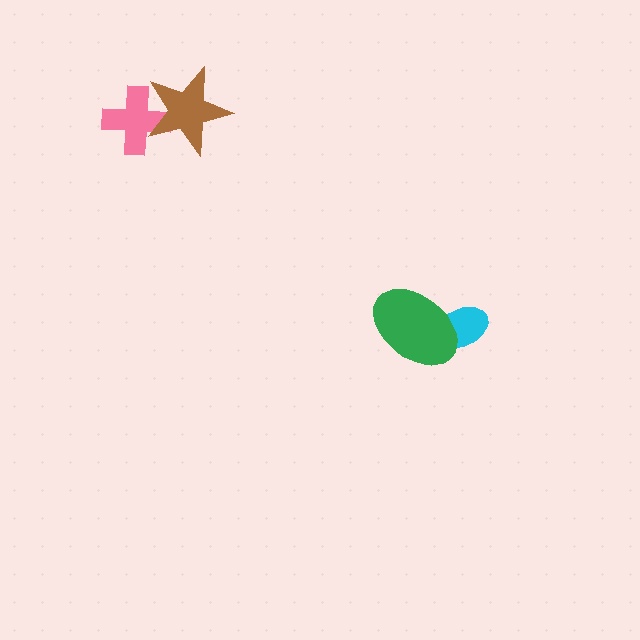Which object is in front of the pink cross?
The brown star is in front of the pink cross.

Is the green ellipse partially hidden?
No, no other shape covers it.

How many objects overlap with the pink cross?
1 object overlaps with the pink cross.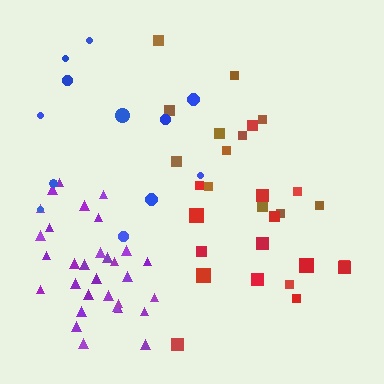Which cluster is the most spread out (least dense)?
Brown.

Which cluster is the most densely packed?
Purple.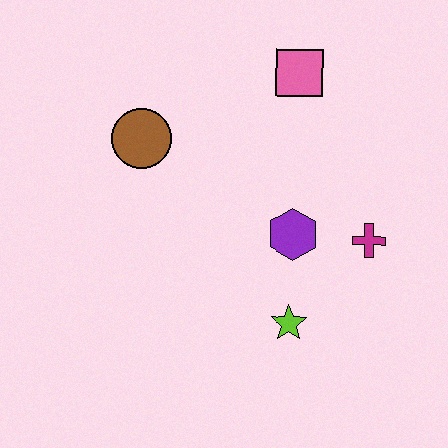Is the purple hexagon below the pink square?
Yes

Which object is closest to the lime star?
The purple hexagon is closest to the lime star.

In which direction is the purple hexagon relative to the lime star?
The purple hexagon is above the lime star.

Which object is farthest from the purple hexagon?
The brown circle is farthest from the purple hexagon.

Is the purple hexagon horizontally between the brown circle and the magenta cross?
Yes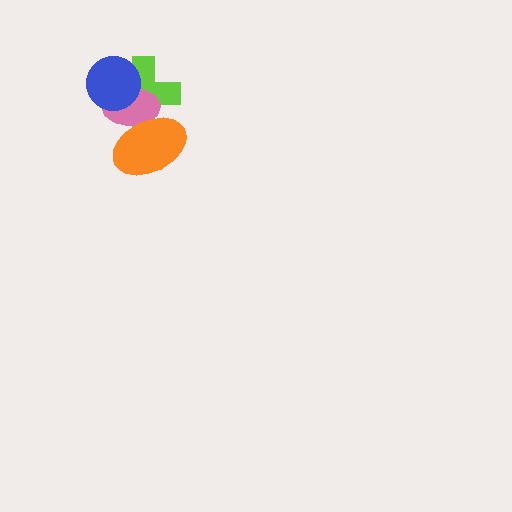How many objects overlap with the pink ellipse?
3 objects overlap with the pink ellipse.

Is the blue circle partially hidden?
No, no other shape covers it.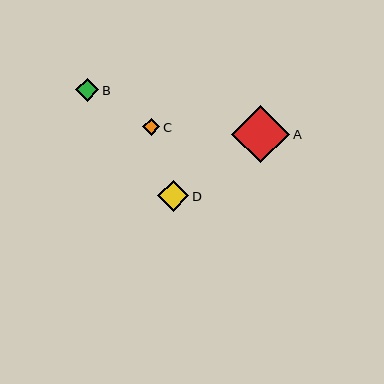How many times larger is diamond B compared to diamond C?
Diamond B is approximately 1.3 times the size of diamond C.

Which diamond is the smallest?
Diamond C is the smallest with a size of approximately 17 pixels.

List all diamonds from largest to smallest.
From largest to smallest: A, D, B, C.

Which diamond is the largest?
Diamond A is the largest with a size of approximately 58 pixels.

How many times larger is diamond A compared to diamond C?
Diamond A is approximately 3.4 times the size of diamond C.